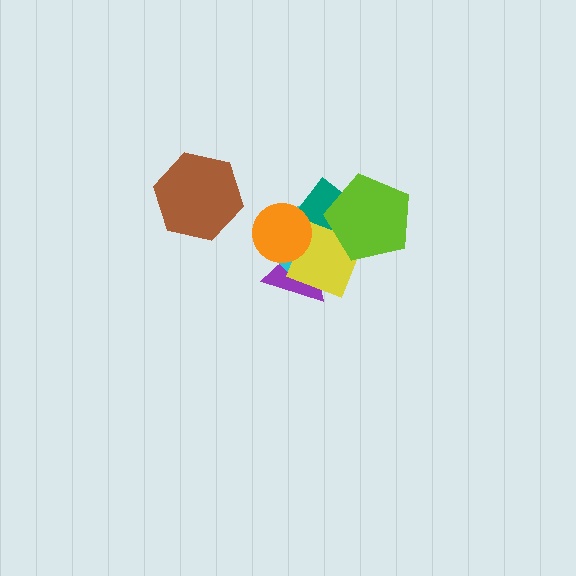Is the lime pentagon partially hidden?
No, no other shape covers it.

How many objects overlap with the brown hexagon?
0 objects overlap with the brown hexagon.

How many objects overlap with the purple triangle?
4 objects overlap with the purple triangle.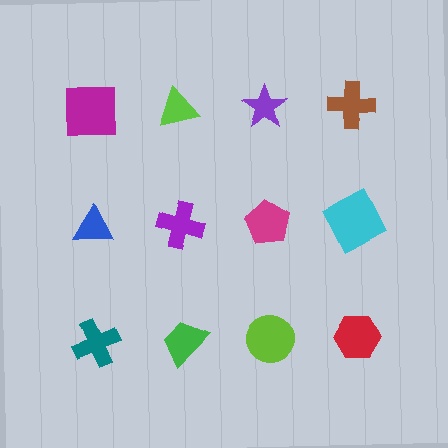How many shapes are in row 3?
4 shapes.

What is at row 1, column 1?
A magenta square.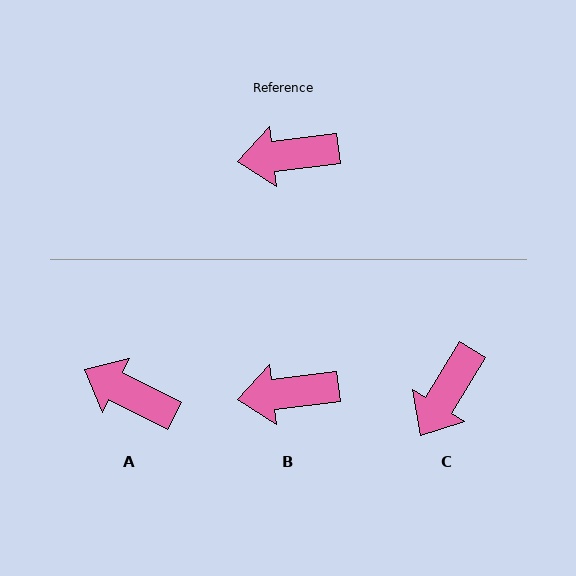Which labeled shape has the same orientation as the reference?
B.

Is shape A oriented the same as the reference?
No, it is off by about 34 degrees.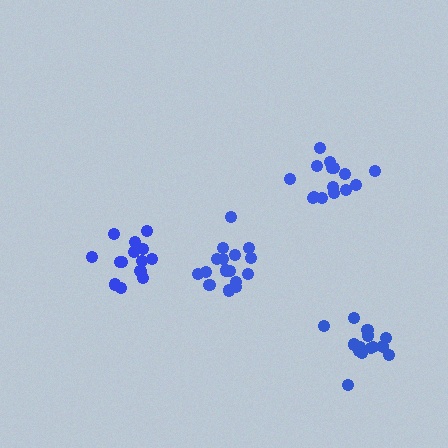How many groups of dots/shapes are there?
There are 4 groups.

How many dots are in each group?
Group 1: 14 dots, Group 2: 14 dots, Group 3: 16 dots, Group 4: 15 dots (59 total).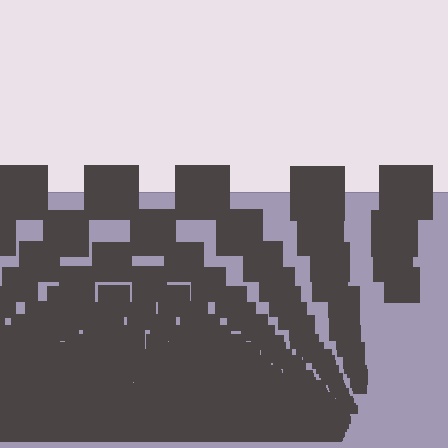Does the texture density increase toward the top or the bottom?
Density increases toward the bottom.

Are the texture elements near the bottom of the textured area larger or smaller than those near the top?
Smaller. The gradient is inverted — elements near the bottom are smaller and denser.